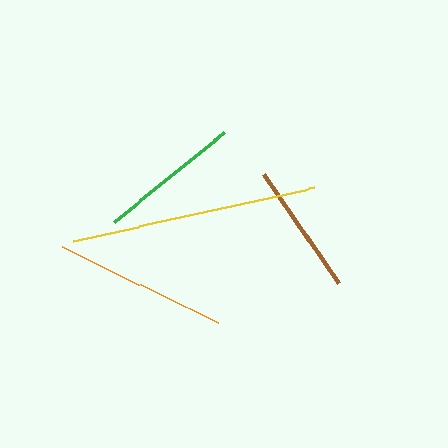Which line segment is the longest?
The yellow line is the longest at approximately 247 pixels.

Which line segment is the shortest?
The brown line is the shortest at approximately 133 pixels.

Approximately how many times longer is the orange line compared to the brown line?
The orange line is approximately 1.3 times the length of the brown line.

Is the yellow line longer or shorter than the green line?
The yellow line is longer than the green line.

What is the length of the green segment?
The green segment is approximately 142 pixels long.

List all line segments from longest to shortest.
From longest to shortest: yellow, orange, green, brown.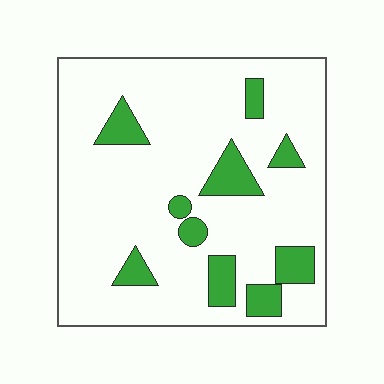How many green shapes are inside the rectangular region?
10.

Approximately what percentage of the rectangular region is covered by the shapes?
Approximately 15%.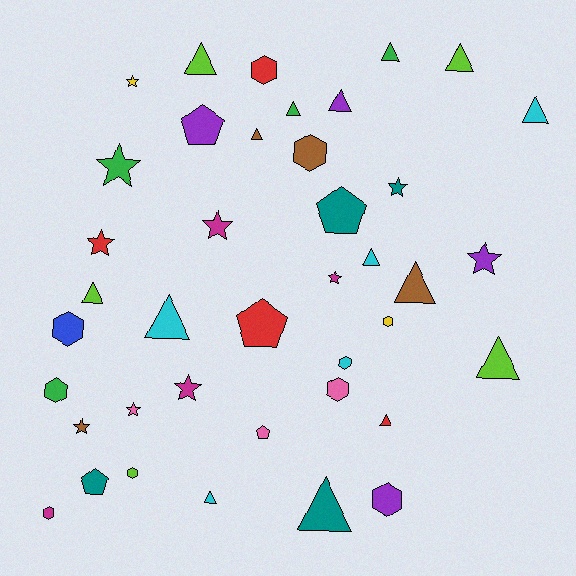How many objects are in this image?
There are 40 objects.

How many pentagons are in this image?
There are 5 pentagons.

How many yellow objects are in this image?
There are 2 yellow objects.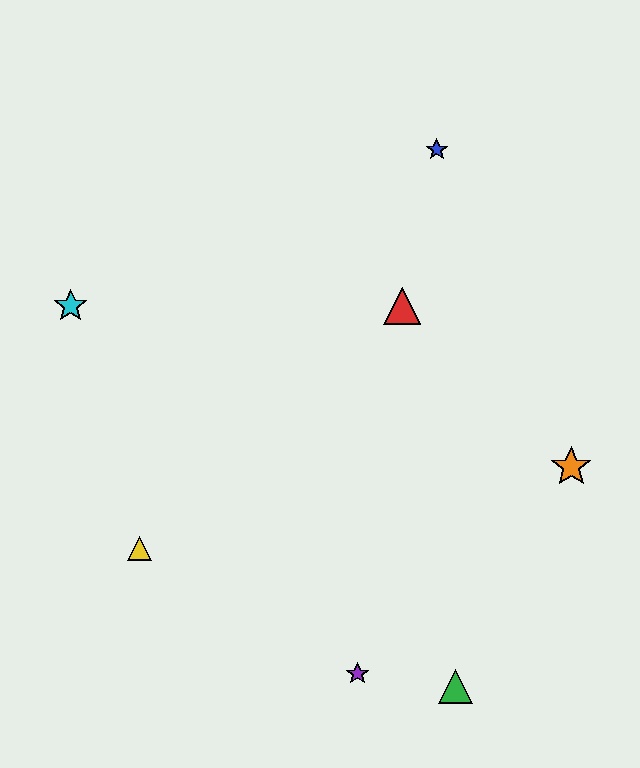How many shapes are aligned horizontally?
2 shapes (the red triangle, the cyan star) are aligned horizontally.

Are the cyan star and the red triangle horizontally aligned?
Yes, both are at y≈306.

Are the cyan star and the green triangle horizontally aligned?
No, the cyan star is at y≈306 and the green triangle is at y≈687.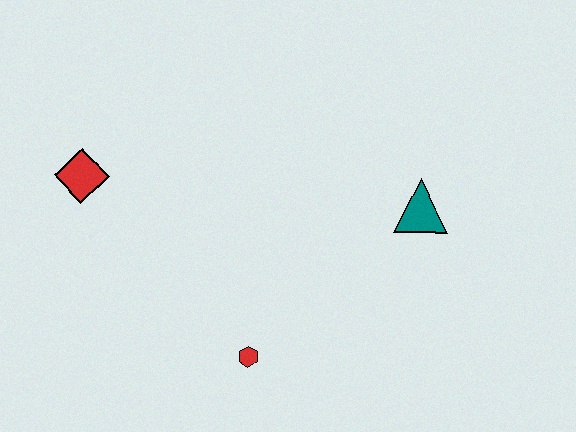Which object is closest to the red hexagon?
The teal triangle is closest to the red hexagon.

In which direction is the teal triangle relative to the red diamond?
The teal triangle is to the right of the red diamond.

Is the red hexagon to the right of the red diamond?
Yes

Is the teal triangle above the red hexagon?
Yes